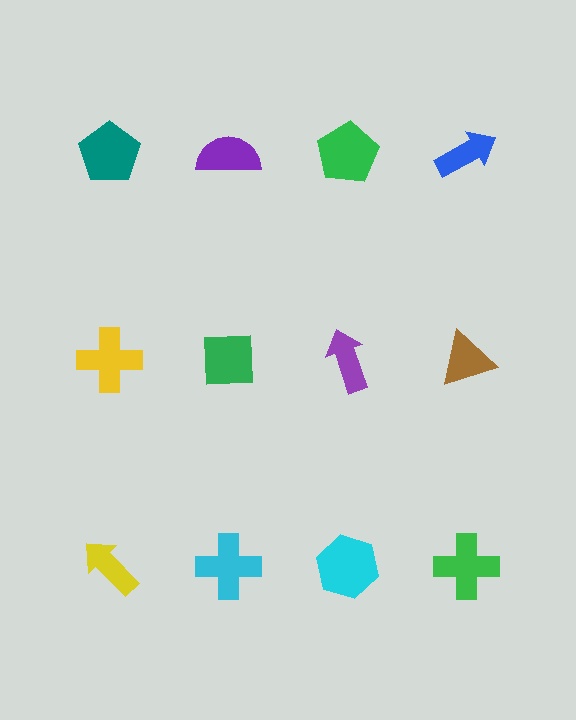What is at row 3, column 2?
A cyan cross.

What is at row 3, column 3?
A cyan hexagon.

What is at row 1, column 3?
A green pentagon.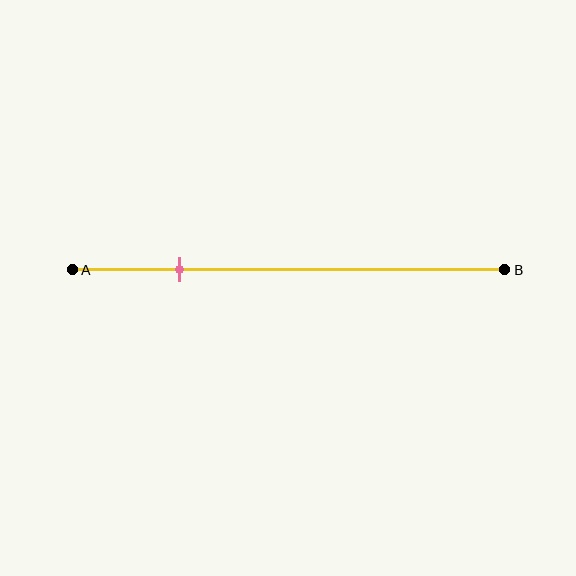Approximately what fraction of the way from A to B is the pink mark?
The pink mark is approximately 25% of the way from A to B.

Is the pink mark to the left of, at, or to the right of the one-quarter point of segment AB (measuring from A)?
The pink mark is approximately at the one-quarter point of segment AB.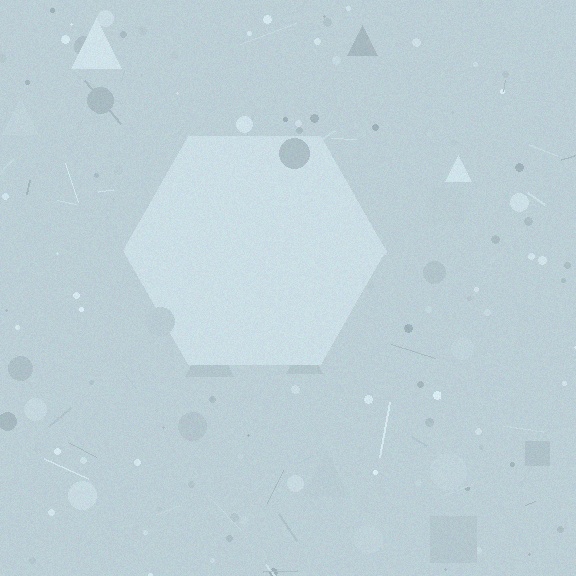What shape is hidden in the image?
A hexagon is hidden in the image.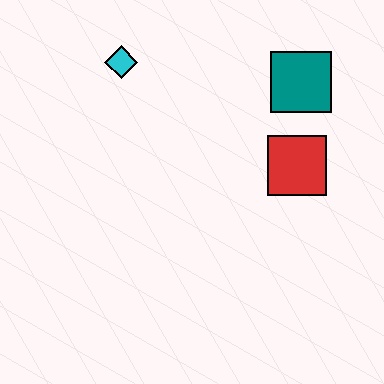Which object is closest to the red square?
The teal square is closest to the red square.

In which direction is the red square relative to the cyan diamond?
The red square is to the right of the cyan diamond.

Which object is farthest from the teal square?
The cyan diamond is farthest from the teal square.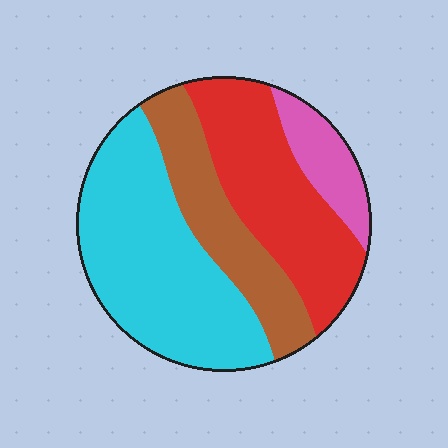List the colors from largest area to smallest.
From largest to smallest: cyan, red, brown, pink.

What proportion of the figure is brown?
Brown covers 20% of the figure.